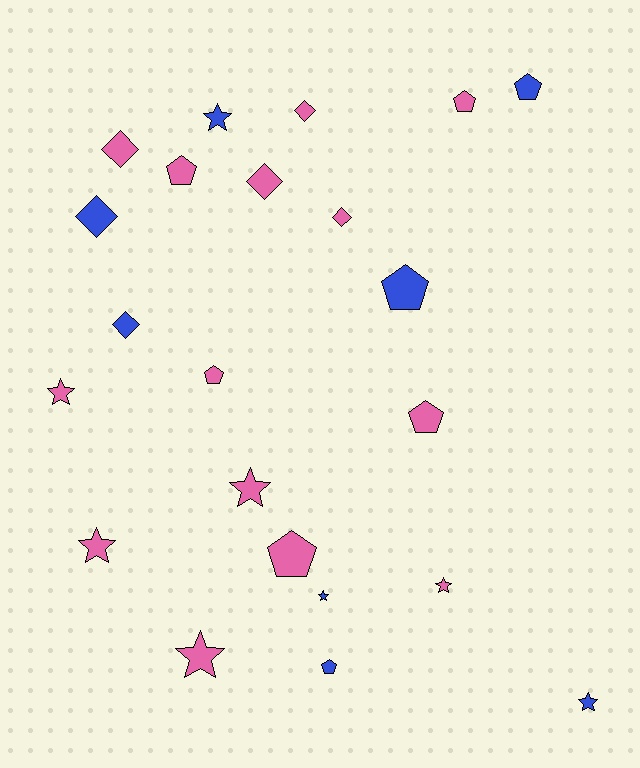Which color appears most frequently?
Pink, with 14 objects.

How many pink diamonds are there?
There are 4 pink diamonds.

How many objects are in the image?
There are 22 objects.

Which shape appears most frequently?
Star, with 8 objects.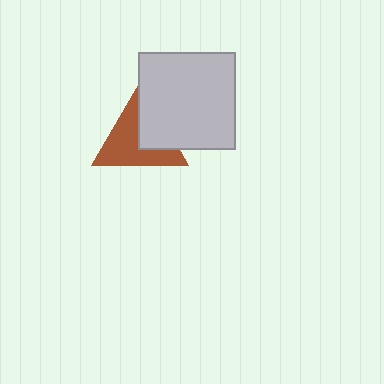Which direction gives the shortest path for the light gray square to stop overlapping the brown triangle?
Moving right gives the shortest separation.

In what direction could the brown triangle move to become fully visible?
The brown triangle could move left. That would shift it out from behind the light gray square entirely.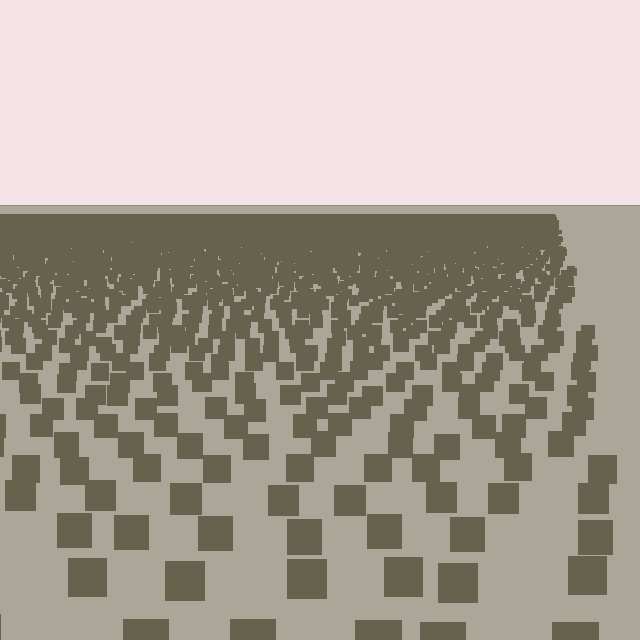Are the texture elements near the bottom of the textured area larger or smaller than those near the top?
Larger. Near the bottom, elements are closer to the viewer and appear at a bigger on-screen size.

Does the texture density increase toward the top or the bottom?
Density increases toward the top.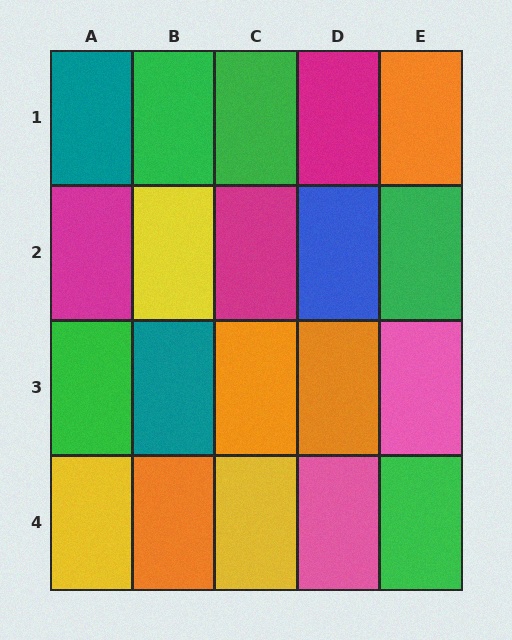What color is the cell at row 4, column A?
Yellow.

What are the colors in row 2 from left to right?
Magenta, yellow, magenta, blue, green.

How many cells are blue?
1 cell is blue.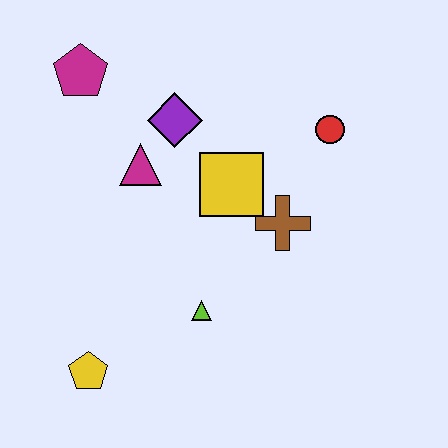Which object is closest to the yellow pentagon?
The lime triangle is closest to the yellow pentagon.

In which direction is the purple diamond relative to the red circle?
The purple diamond is to the left of the red circle.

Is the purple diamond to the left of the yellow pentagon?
No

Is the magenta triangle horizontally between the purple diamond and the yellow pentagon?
Yes